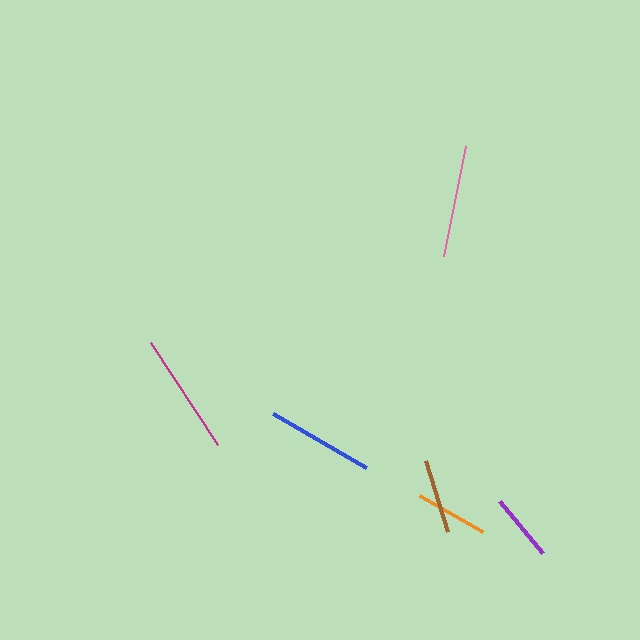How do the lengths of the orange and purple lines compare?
The orange and purple lines are approximately the same length.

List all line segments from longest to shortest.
From longest to shortest: magenta, pink, blue, brown, orange, purple.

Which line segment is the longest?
The magenta line is the longest at approximately 122 pixels.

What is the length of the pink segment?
The pink segment is approximately 112 pixels long.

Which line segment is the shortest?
The purple line is the shortest at approximately 67 pixels.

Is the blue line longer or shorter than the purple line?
The blue line is longer than the purple line.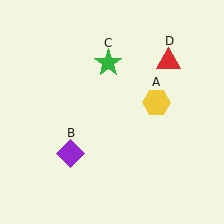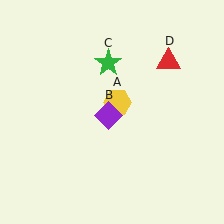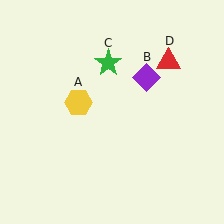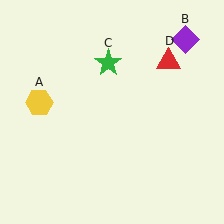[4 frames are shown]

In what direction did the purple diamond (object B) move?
The purple diamond (object B) moved up and to the right.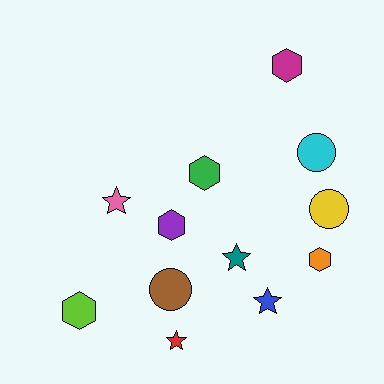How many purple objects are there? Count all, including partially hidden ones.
There is 1 purple object.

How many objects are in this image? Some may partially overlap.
There are 12 objects.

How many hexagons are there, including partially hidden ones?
There are 5 hexagons.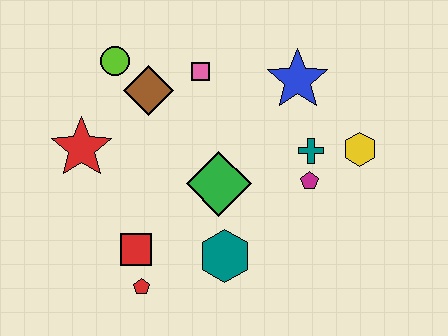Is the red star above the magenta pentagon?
Yes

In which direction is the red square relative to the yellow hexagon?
The red square is to the left of the yellow hexagon.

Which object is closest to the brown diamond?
The lime circle is closest to the brown diamond.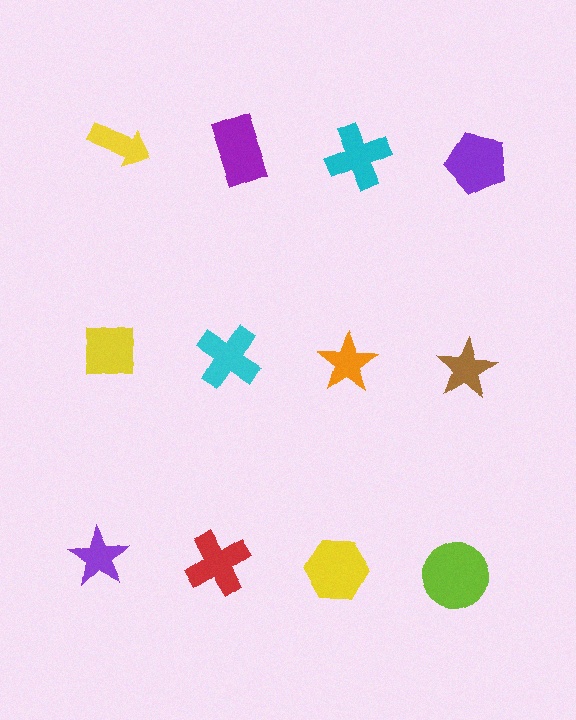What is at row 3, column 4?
A lime circle.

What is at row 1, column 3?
A cyan cross.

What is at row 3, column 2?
A red cross.